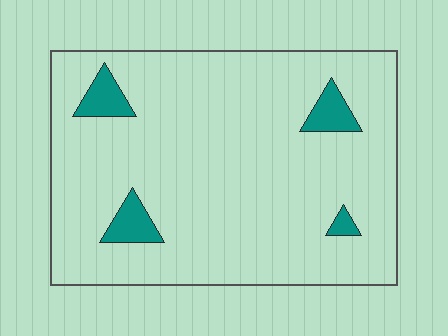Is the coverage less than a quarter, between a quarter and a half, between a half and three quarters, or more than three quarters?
Less than a quarter.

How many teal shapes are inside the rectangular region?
4.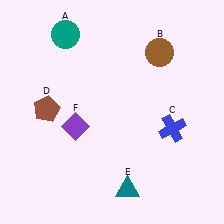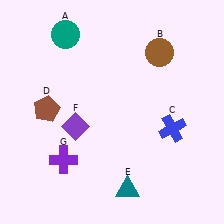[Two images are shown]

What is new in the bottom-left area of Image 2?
A purple cross (G) was added in the bottom-left area of Image 2.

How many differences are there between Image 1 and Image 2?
There is 1 difference between the two images.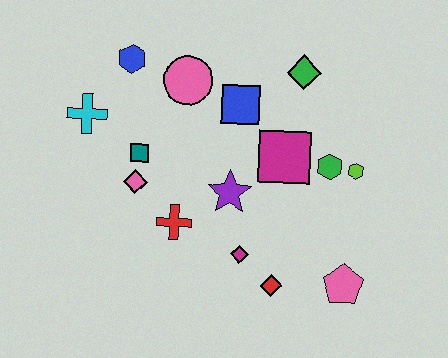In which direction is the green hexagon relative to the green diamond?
The green hexagon is below the green diamond.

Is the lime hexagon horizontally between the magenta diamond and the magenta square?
No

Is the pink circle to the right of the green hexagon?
No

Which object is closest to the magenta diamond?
The red diamond is closest to the magenta diamond.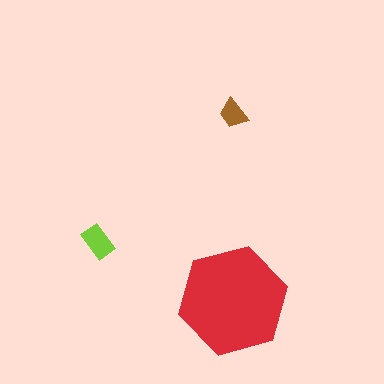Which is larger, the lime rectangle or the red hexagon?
The red hexagon.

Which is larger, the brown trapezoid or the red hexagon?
The red hexagon.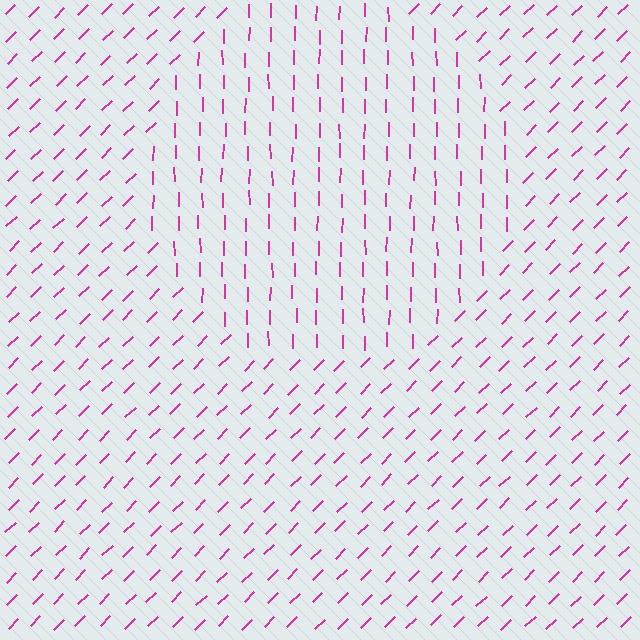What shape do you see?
I see a circle.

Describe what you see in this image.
The image is filled with small magenta line segments. A circle region in the image has lines oriented differently from the surrounding lines, creating a visible texture boundary.